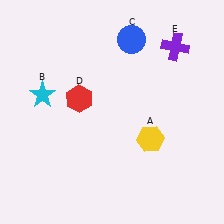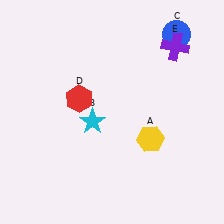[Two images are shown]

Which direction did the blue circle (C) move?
The blue circle (C) moved right.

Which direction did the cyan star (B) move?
The cyan star (B) moved right.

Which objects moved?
The objects that moved are: the cyan star (B), the blue circle (C).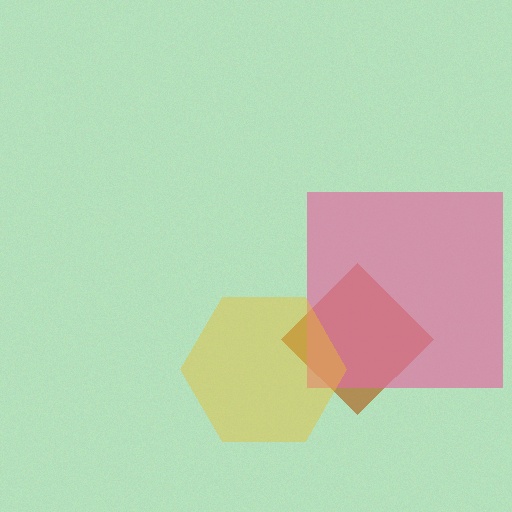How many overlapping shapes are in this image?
There are 3 overlapping shapes in the image.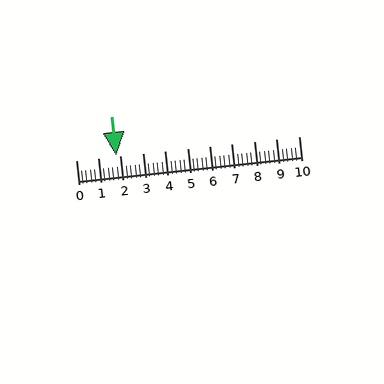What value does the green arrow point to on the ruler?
The green arrow points to approximately 1.8.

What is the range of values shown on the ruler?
The ruler shows values from 0 to 10.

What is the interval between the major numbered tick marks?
The major tick marks are spaced 1 units apart.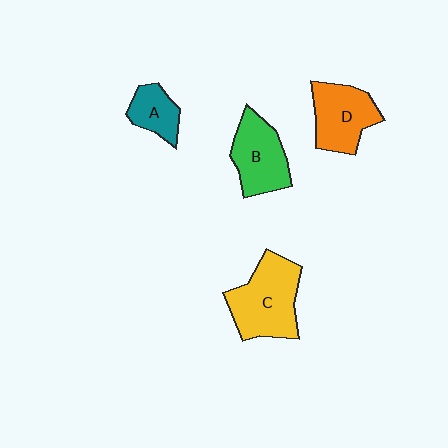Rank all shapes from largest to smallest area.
From largest to smallest: C (yellow), D (orange), B (green), A (teal).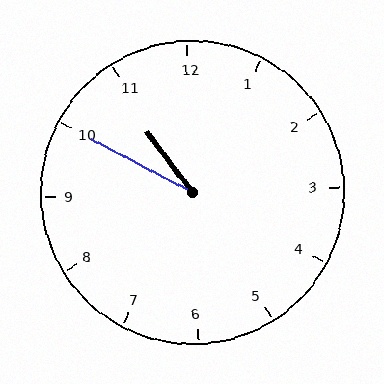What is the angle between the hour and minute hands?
Approximately 25 degrees.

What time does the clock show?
10:50.